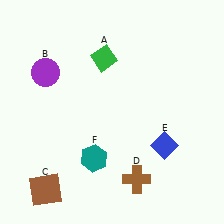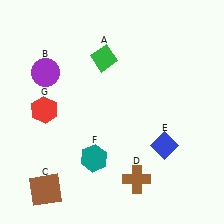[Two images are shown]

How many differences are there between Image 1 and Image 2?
There is 1 difference between the two images.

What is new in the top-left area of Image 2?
A red hexagon (G) was added in the top-left area of Image 2.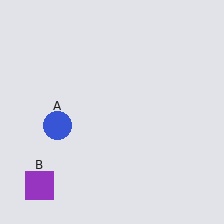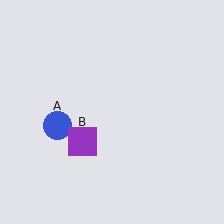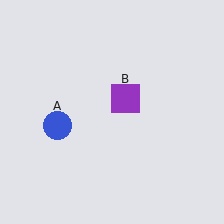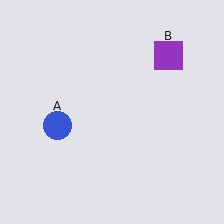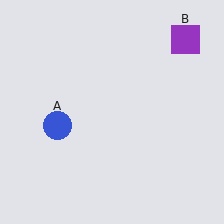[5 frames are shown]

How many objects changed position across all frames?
1 object changed position: purple square (object B).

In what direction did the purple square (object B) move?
The purple square (object B) moved up and to the right.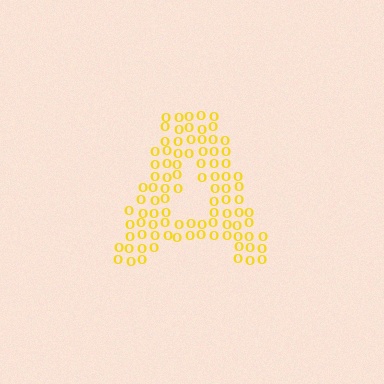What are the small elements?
The small elements are letter O's.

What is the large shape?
The large shape is the letter A.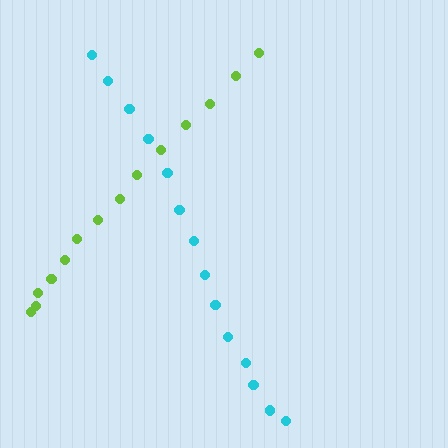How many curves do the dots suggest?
There are 2 distinct paths.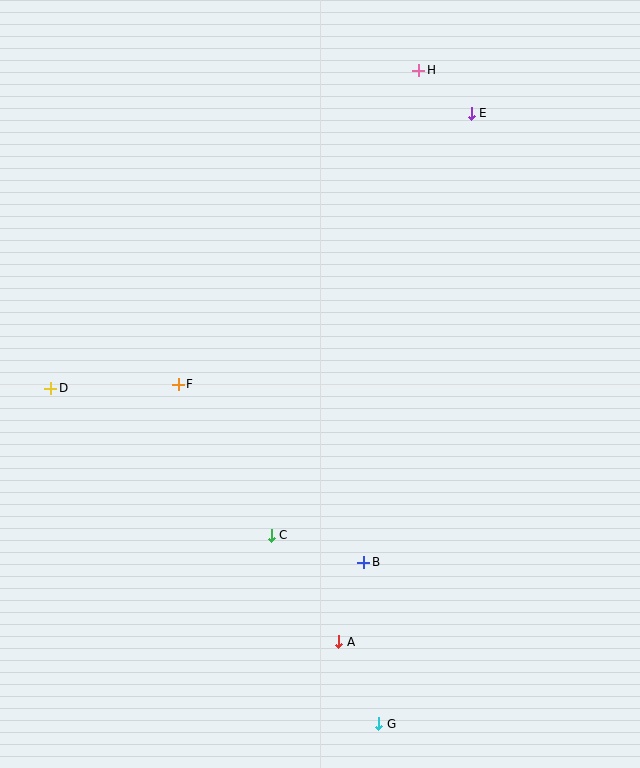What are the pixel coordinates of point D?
Point D is at (51, 388).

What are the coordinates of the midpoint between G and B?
The midpoint between G and B is at (371, 643).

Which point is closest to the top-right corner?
Point E is closest to the top-right corner.